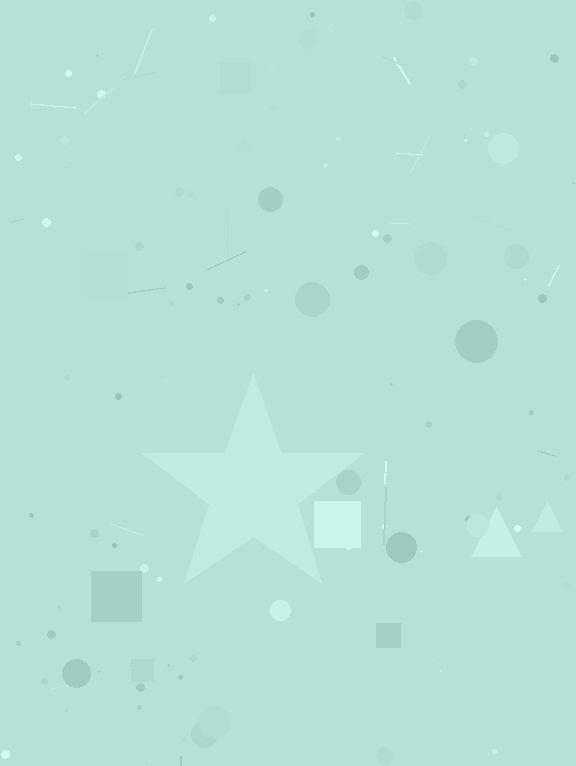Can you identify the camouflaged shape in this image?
The camouflaged shape is a star.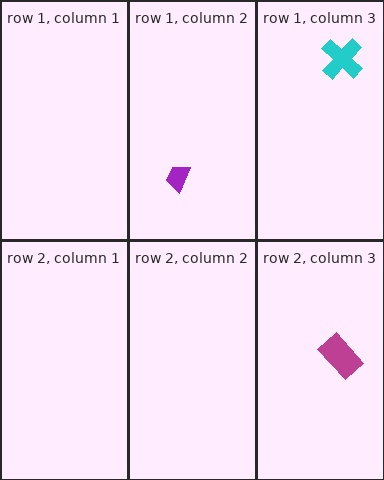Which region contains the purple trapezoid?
The row 1, column 2 region.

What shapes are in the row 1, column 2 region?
The purple trapezoid.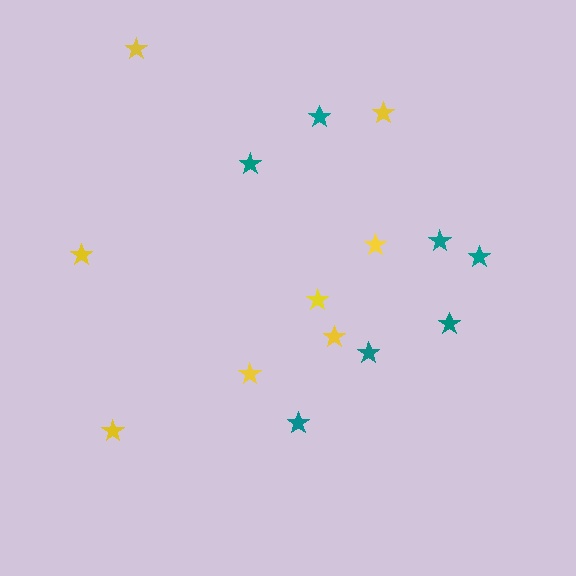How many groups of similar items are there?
There are 2 groups: one group of teal stars (7) and one group of yellow stars (8).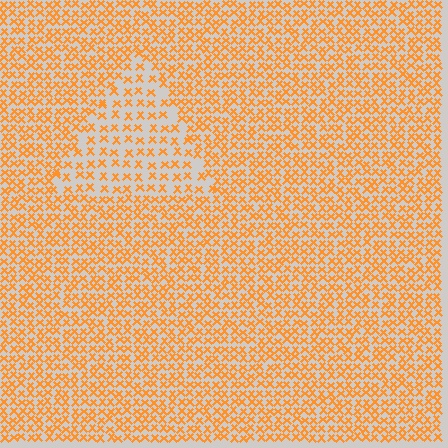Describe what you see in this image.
The image contains small orange elements arranged at two different densities. A triangle-shaped region is visible where the elements are less densely packed than the surrounding area.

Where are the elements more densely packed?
The elements are more densely packed outside the triangle boundary.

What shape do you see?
I see a triangle.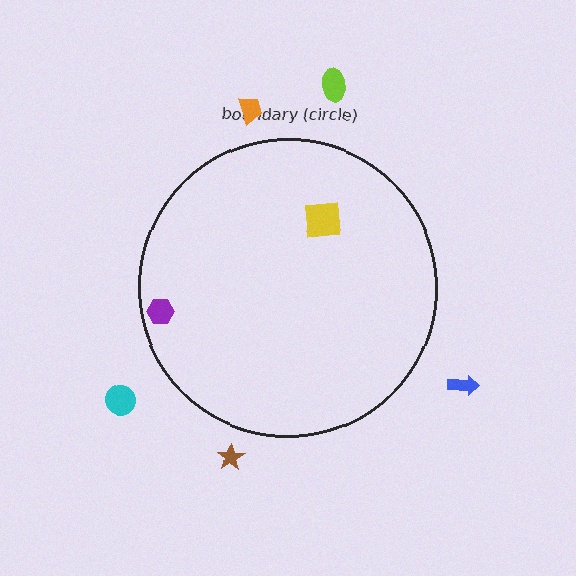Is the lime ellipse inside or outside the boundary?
Outside.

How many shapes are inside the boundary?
2 inside, 5 outside.